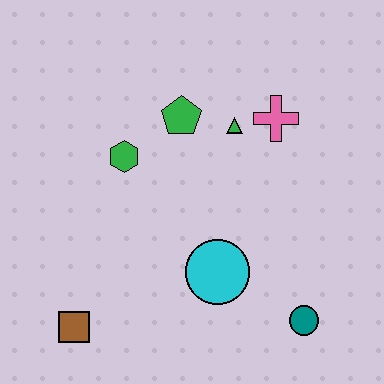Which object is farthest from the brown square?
The pink cross is farthest from the brown square.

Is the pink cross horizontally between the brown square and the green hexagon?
No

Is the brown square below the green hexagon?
Yes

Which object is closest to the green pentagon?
The green triangle is closest to the green pentagon.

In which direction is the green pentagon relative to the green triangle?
The green pentagon is to the left of the green triangle.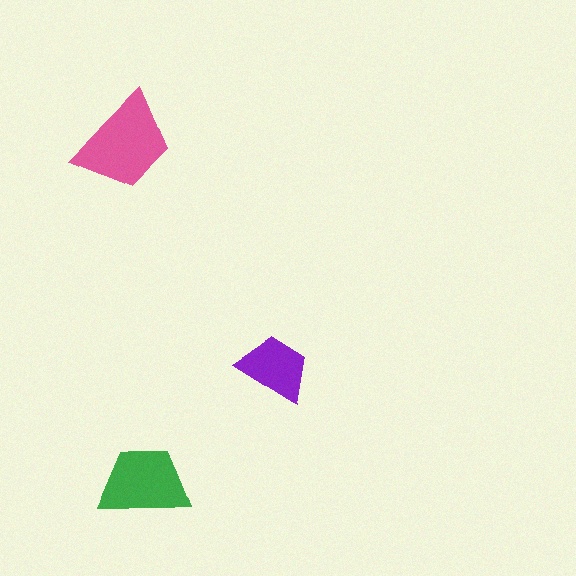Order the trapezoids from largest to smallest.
the pink one, the green one, the purple one.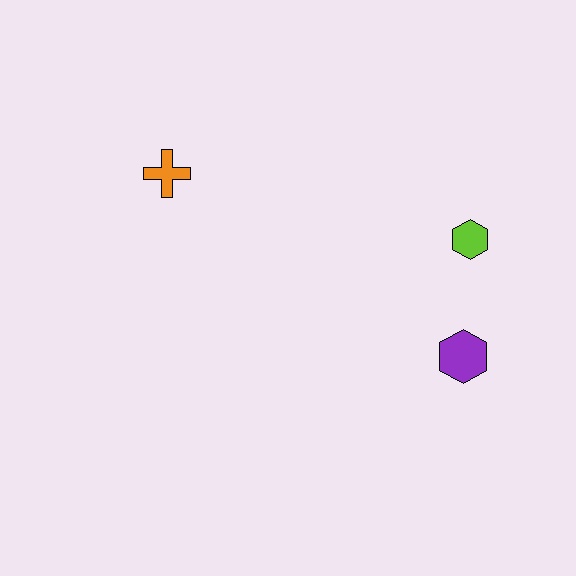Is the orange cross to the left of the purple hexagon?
Yes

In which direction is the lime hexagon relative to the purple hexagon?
The lime hexagon is above the purple hexagon.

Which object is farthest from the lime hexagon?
The orange cross is farthest from the lime hexagon.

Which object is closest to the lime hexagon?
The purple hexagon is closest to the lime hexagon.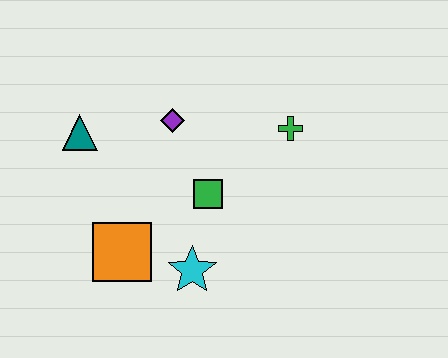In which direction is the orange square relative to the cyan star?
The orange square is to the left of the cyan star.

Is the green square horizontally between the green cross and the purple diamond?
Yes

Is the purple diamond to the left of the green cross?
Yes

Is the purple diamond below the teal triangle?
No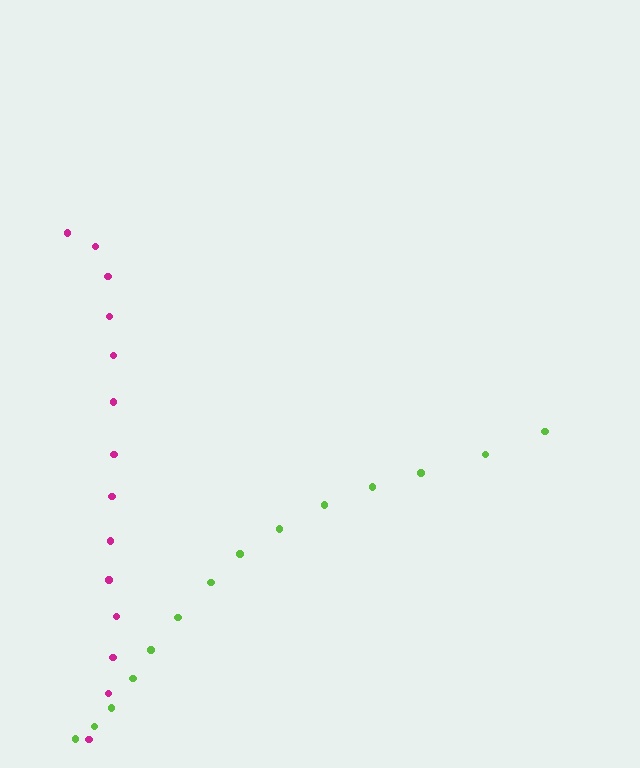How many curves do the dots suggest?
There are 2 distinct paths.